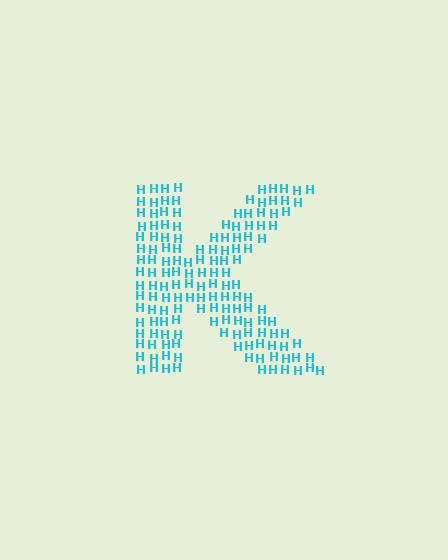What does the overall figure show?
The overall figure shows the letter K.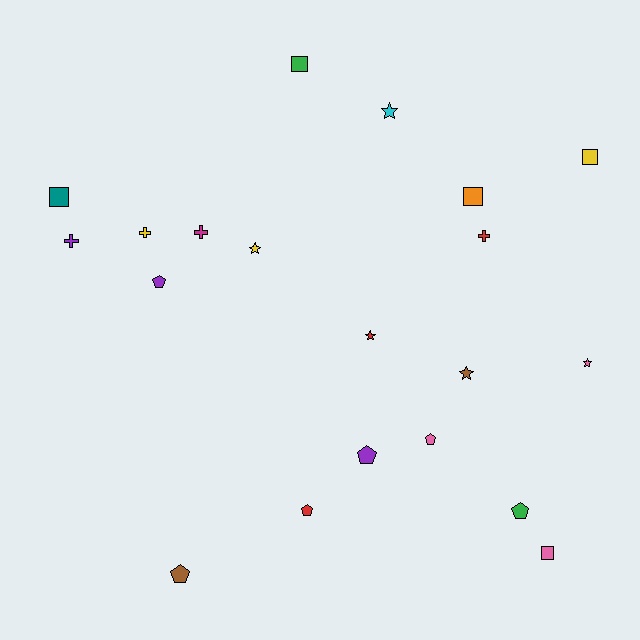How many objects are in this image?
There are 20 objects.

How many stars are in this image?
There are 5 stars.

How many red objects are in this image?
There are 3 red objects.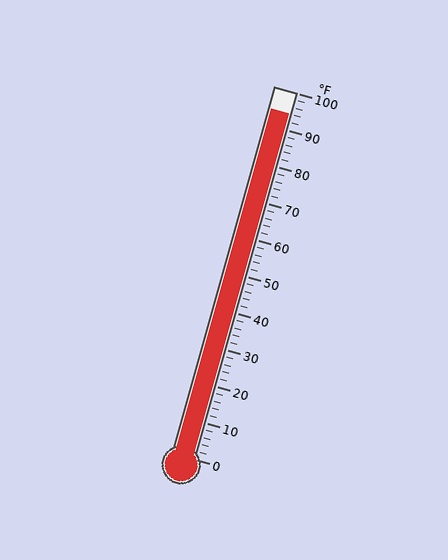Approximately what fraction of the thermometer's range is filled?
The thermometer is filled to approximately 95% of its range.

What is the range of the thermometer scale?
The thermometer scale ranges from 0°F to 100°F.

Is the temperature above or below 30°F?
The temperature is above 30°F.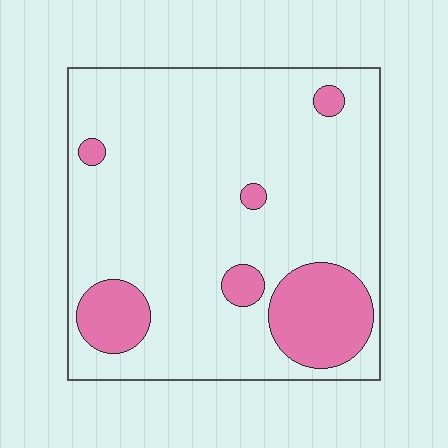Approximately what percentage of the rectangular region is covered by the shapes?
Approximately 15%.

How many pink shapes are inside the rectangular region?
6.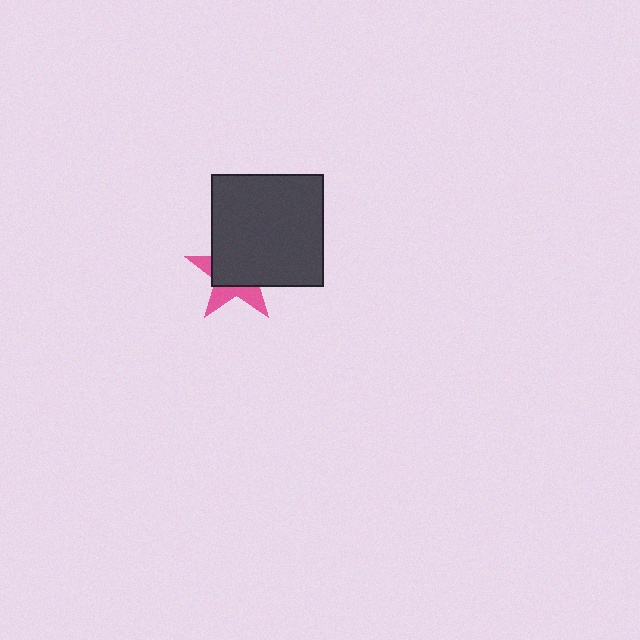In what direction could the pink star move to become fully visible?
The pink star could move toward the lower-left. That would shift it out from behind the dark gray square entirely.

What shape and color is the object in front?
The object in front is a dark gray square.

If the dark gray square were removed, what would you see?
You would see the complete pink star.